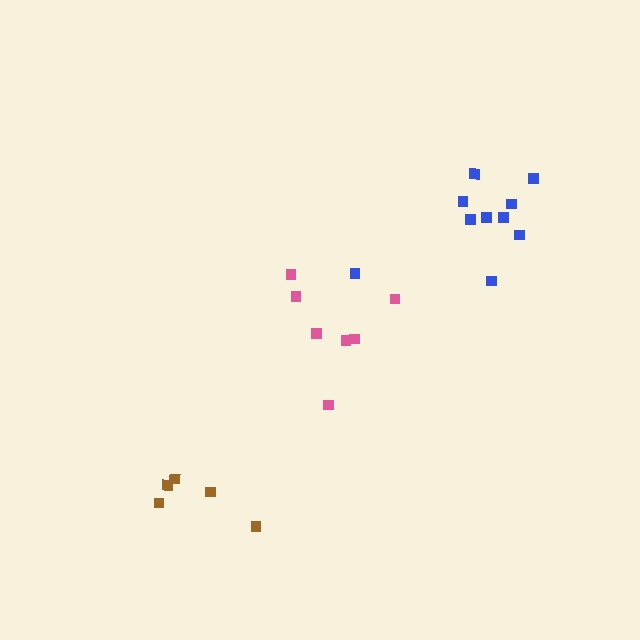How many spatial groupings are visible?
There are 3 spatial groupings.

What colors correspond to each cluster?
The clusters are colored: pink, brown, blue.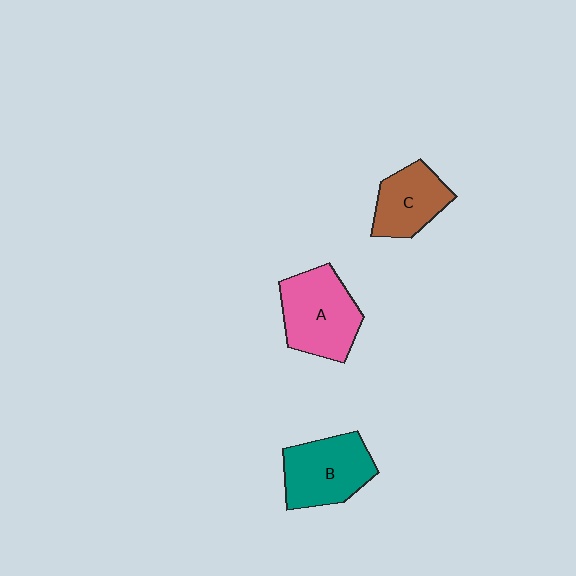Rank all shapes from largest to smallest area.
From largest to smallest: A (pink), B (teal), C (brown).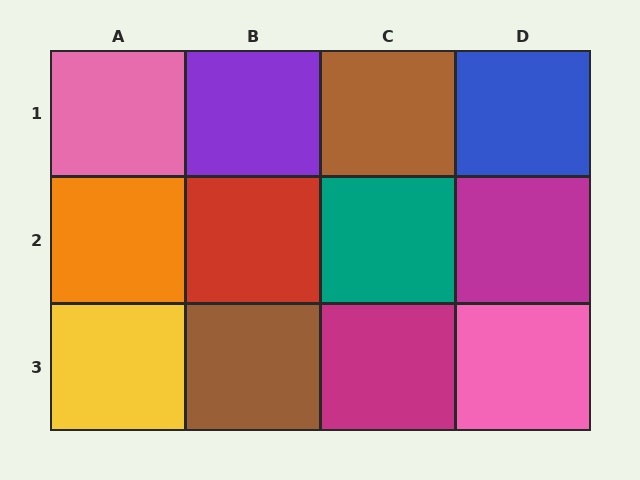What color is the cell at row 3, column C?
Magenta.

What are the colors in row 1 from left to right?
Pink, purple, brown, blue.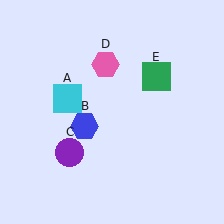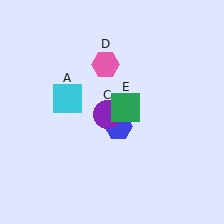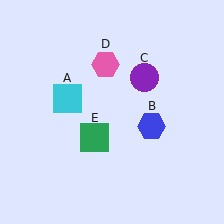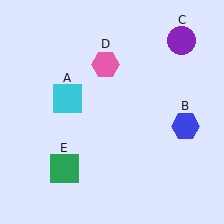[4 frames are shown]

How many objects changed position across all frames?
3 objects changed position: blue hexagon (object B), purple circle (object C), green square (object E).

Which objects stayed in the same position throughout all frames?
Cyan square (object A) and pink hexagon (object D) remained stationary.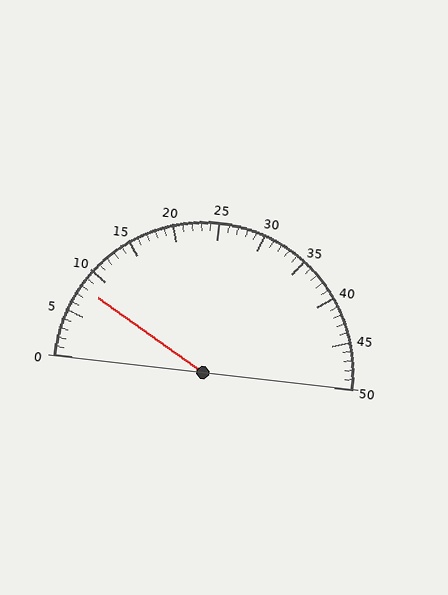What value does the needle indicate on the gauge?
The needle indicates approximately 8.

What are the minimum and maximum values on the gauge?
The gauge ranges from 0 to 50.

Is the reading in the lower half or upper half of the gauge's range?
The reading is in the lower half of the range (0 to 50).